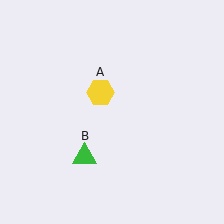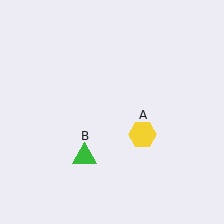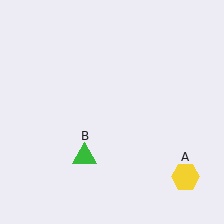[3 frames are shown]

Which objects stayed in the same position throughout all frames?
Green triangle (object B) remained stationary.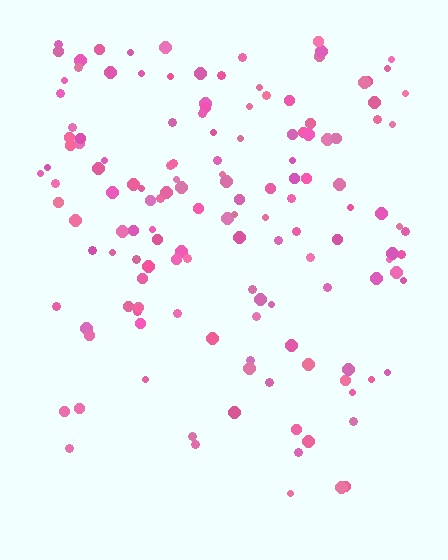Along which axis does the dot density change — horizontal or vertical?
Vertical.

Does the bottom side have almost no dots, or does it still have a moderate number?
Still a moderate number, just noticeably fewer than the top.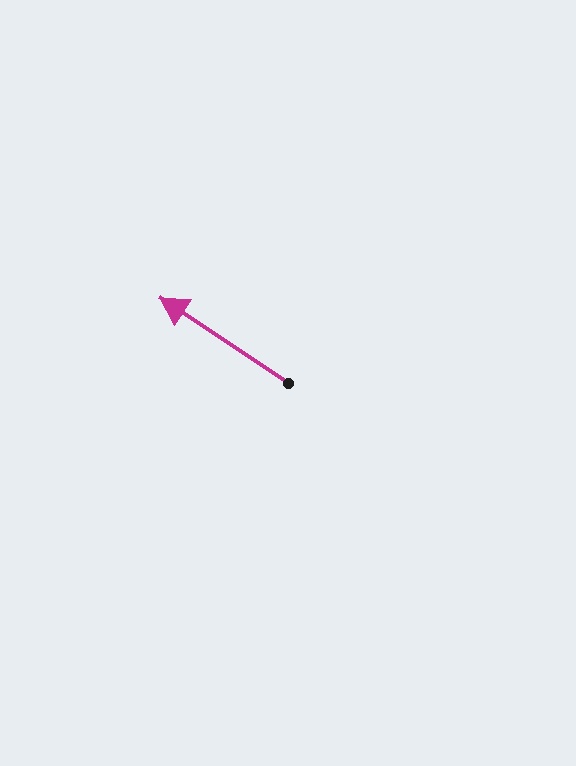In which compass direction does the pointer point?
Northwest.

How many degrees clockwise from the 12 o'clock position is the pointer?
Approximately 304 degrees.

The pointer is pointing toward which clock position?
Roughly 10 o'clock.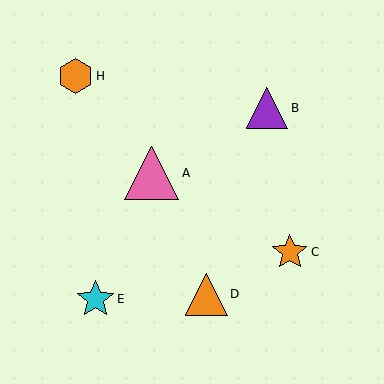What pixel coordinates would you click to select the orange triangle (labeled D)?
Click at (206, 294) to select the orange triangle D.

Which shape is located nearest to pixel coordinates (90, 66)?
The orange hexagon (labeled H) at (76, 76) is nearest to that location.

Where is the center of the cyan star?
The center of the cyan star is at (96, 299).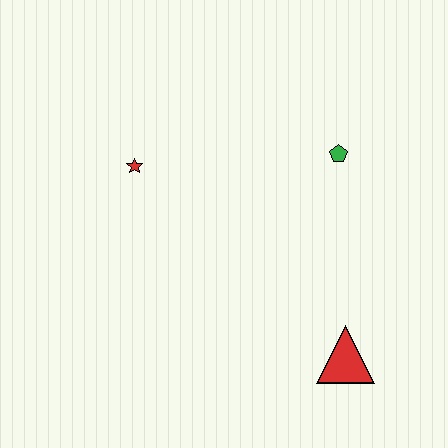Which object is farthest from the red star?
The red triangle is farthest from the red star.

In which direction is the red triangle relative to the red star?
The red triangle is to the right of the red star.